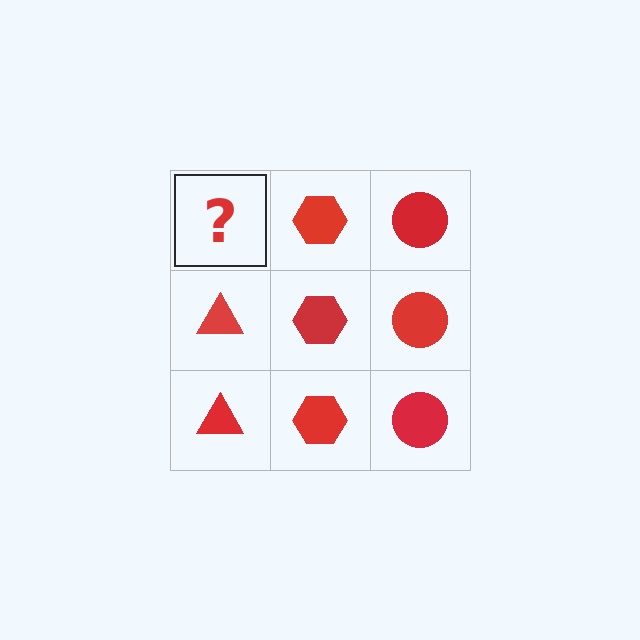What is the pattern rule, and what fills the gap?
The rule is that each column has a consistent shape. The gap should be filled with a red triangle.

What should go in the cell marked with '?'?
The missing cell should contain a red triangle.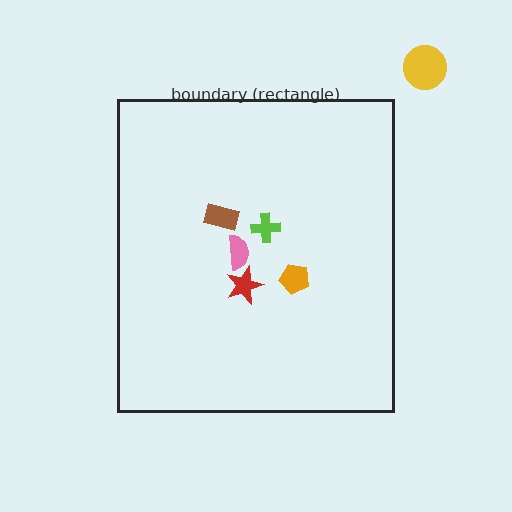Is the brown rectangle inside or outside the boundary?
Inside.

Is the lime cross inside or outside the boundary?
Inside.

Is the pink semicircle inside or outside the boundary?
Inside.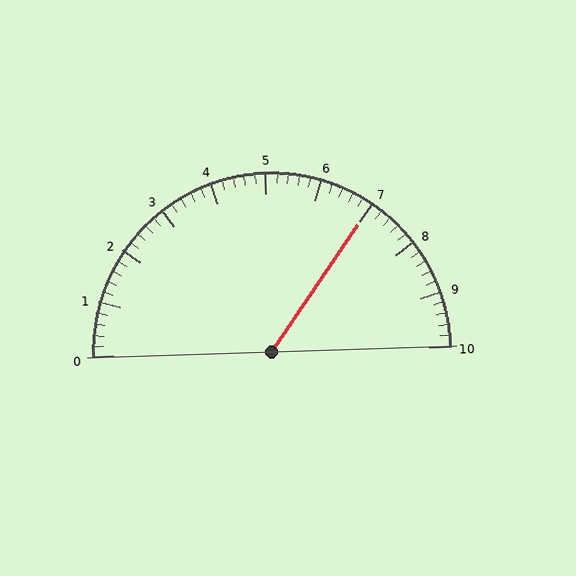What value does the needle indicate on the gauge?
The needle indicates approximately 7.0.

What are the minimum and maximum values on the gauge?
The gauge ranges from 0 to 10.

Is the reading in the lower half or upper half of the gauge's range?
The reading is in the upper half of the range (0 to 10).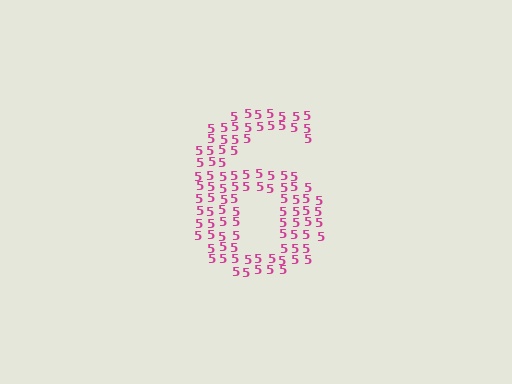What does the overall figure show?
The overall figure shows the digit 6.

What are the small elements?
The small elements are digit 5's.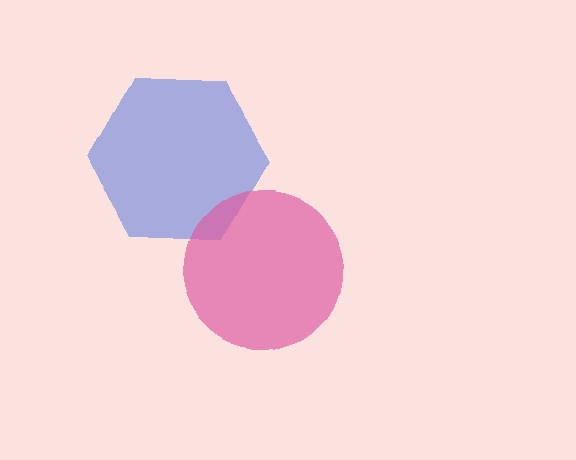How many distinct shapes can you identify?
There are 2 distinct shapes: a blue hexagon, a pink circle.